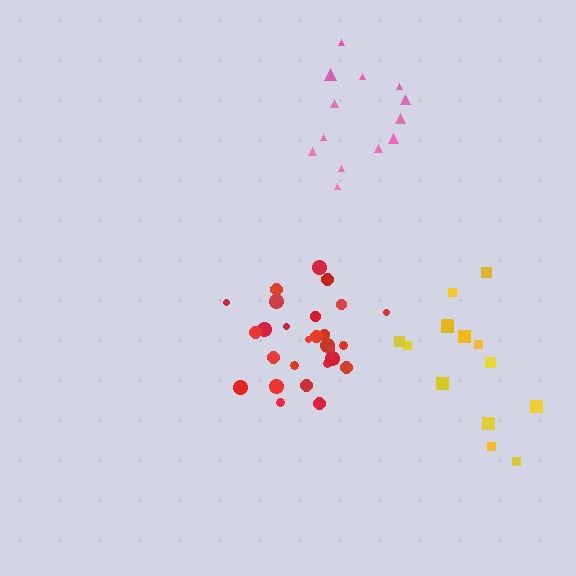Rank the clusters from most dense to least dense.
red, pink, yellow.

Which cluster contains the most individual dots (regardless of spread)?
Red (27).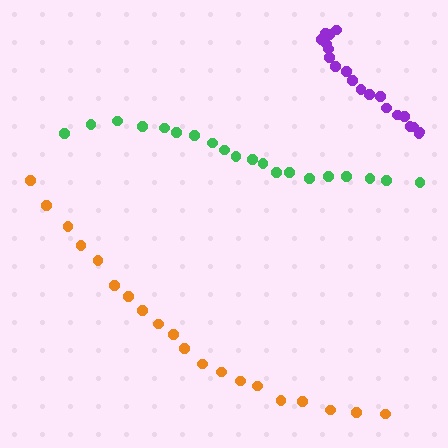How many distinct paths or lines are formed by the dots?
There are 3 distinct paths.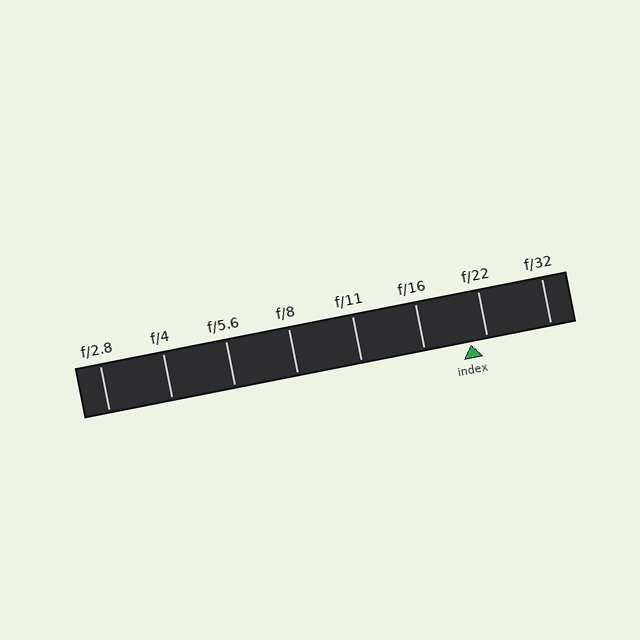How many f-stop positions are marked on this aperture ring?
There are 8 f-stop positions marked.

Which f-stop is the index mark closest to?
The index mark is closest to f/22.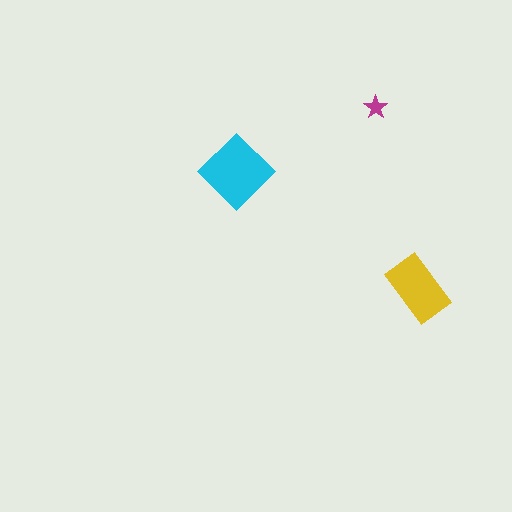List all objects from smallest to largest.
The magenta star, the yellow rectangle, the cyan diamond.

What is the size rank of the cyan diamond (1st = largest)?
1st.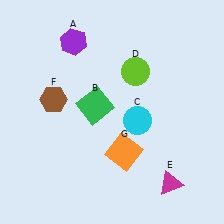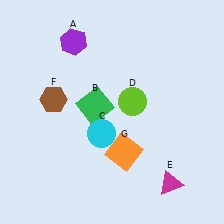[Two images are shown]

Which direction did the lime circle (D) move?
The lime circle (D) moved down.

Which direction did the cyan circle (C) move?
The cyan circle (C) moved left.